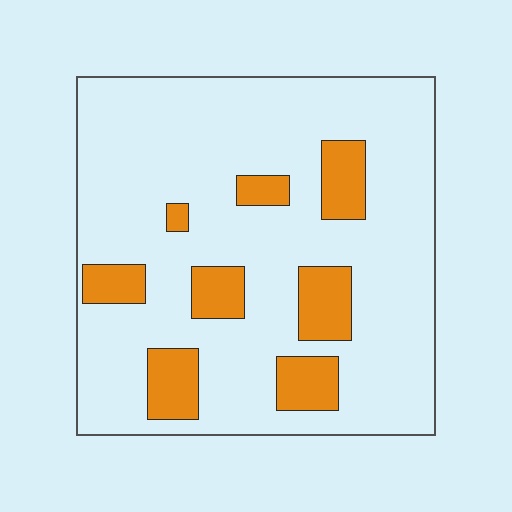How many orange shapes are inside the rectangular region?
8.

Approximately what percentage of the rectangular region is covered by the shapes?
Approximately 15%.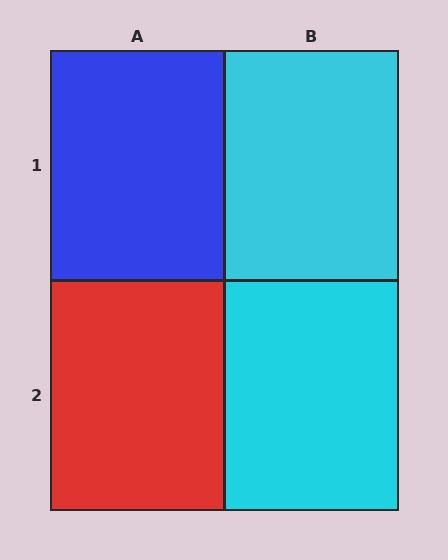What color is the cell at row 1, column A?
Blue.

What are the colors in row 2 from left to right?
Red, cyan.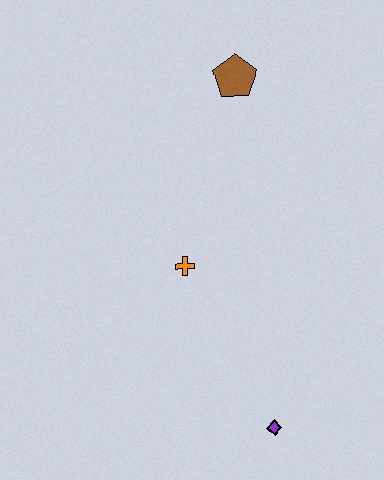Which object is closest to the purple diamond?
The orange cross is closest to the purple diamond.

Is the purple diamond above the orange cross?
No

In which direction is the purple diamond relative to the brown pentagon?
The purple diamond is below the brown pentagon.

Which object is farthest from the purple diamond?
The brown pentagon is farthest from the purple diamond.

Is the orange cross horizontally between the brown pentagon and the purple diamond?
No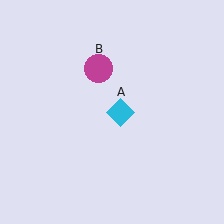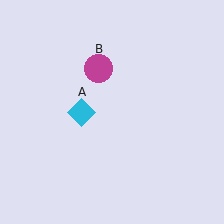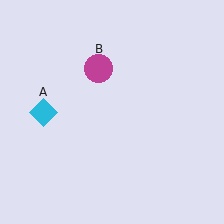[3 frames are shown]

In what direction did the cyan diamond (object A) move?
The cyan diamond (object A) moved left.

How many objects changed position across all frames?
1 object changed position: cyan diamond (object A).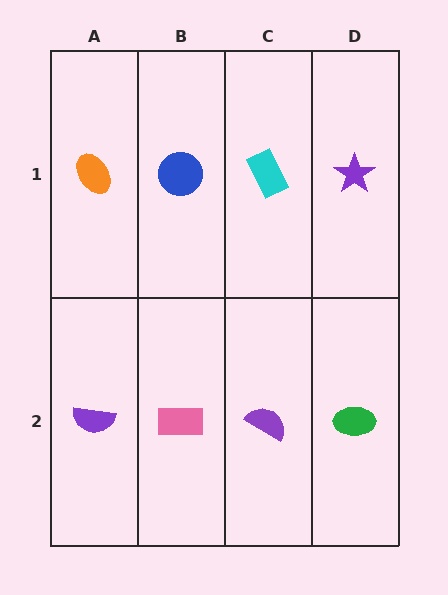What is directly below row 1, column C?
A purple semicircle.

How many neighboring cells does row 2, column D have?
2.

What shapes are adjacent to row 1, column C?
A purple semicircle (row 2, column C), a blue circle (row 1, column B), a purple star (row 1, column D).